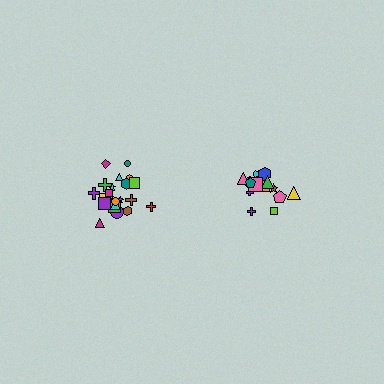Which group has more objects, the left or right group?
The left group.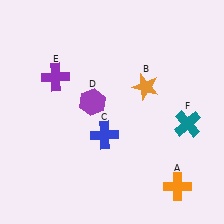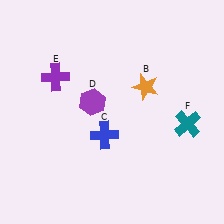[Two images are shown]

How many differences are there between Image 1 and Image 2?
There is 1 difference between the two images.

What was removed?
The orange cross (A) was removed in Image 2.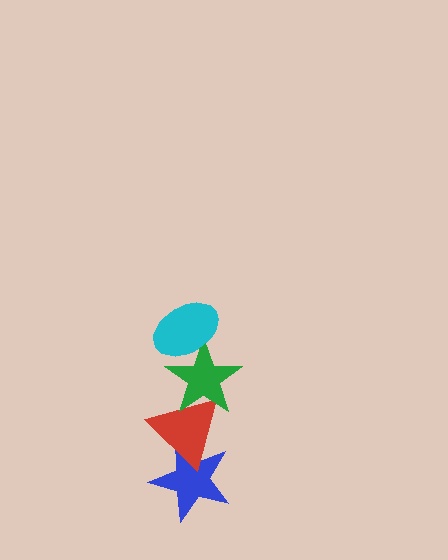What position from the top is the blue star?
The blue star is 4th from the top.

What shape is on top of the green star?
The cyan ellipse is on top of the green star.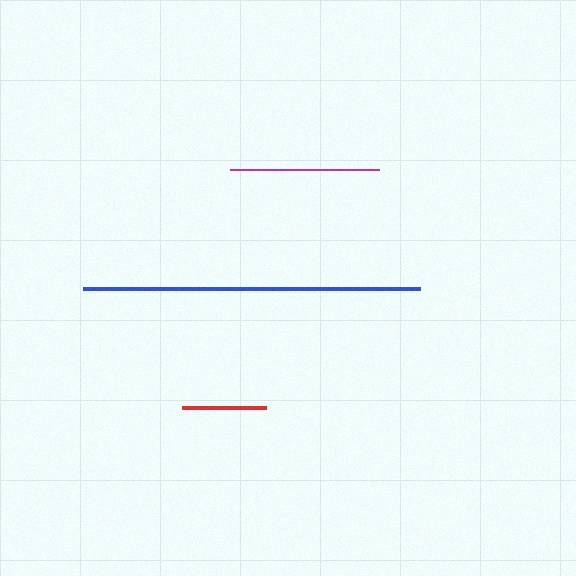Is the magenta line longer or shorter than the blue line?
The blue line is longer than the magenta line.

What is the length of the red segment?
The red segment is approximately 84 pixels long.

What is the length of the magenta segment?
The magenta segment is approximately 149 pixels long.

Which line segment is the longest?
The blue line is the longest at approximately 337 pixels.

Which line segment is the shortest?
The red line is the shortest at approximately 84 pixels.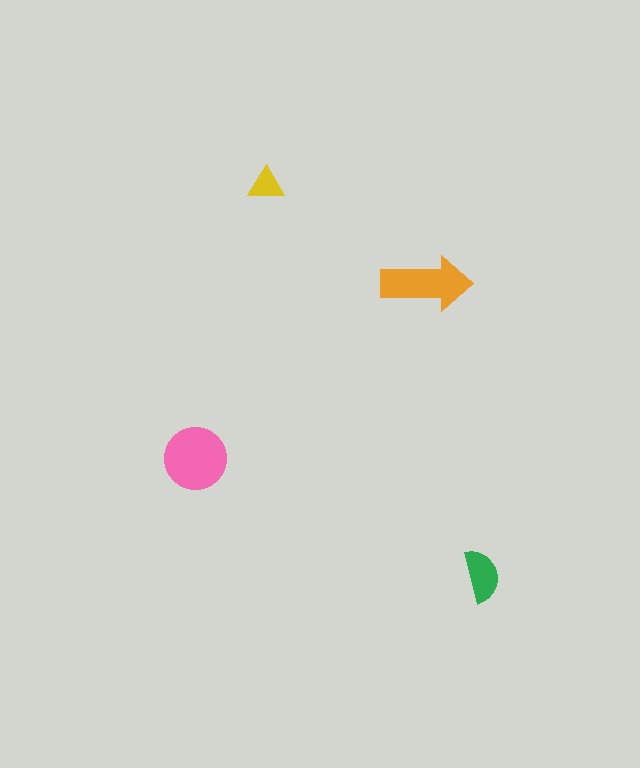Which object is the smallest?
The yellow triangle.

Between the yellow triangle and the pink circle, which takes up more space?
The pink circle.